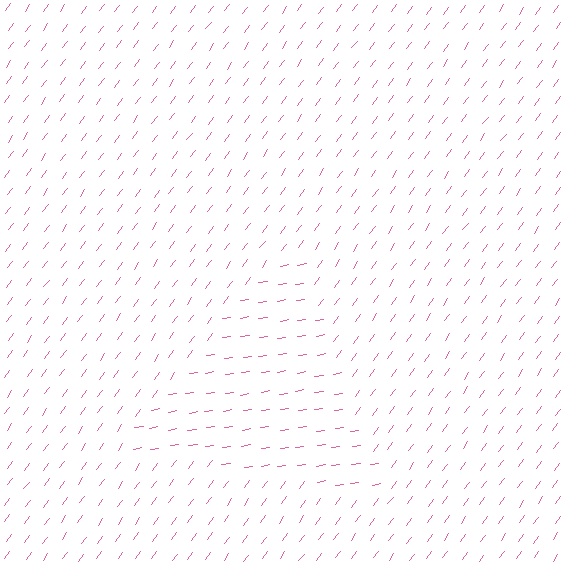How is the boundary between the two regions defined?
The boundary is defined purely by a change in line orientation (approximately 45 degrees difference). All lines are the same color and thickness.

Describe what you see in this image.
The image is filled with small pink line segments. A triangle region in the image has lines oriented differently from the surrounding lines, creating a visible texture boundary.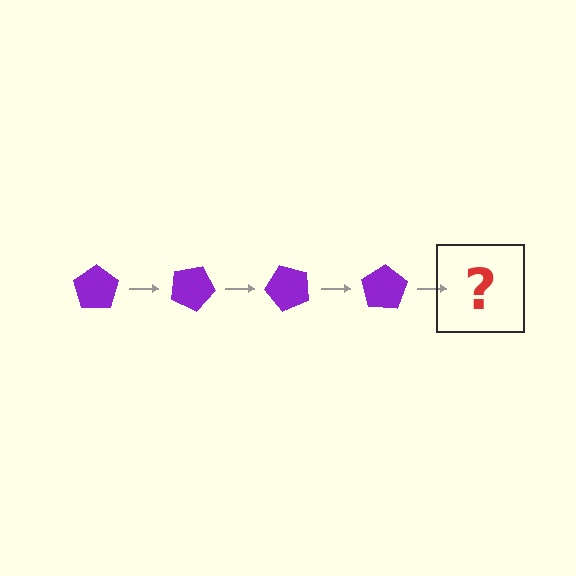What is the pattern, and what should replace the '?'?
The pattern is that the pentagon rotates 25 degrees each step. The '?' should be a purple pentagon rotated 100 degrees.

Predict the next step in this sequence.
The next step is a purple pentagon rotated 100 degrees.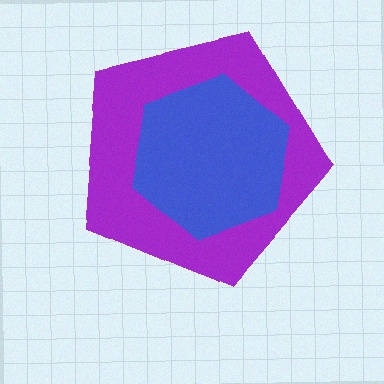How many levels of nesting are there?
2.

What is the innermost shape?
The blue hexagon.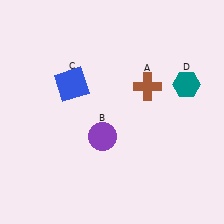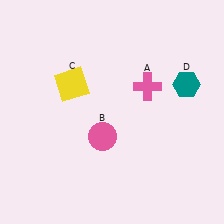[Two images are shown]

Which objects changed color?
A changed from brown to pink. B changed from purple to pink. C changed from blue to yellow.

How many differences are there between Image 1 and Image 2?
There are 3 differences between the two images.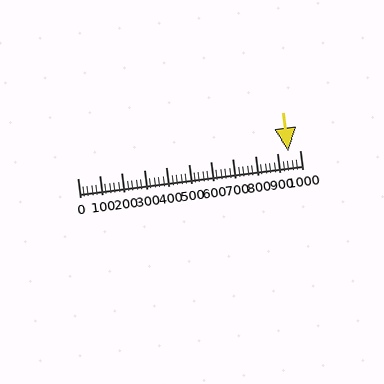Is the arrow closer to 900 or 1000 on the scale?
The arrow is closer to 900.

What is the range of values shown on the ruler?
The ruler shows values from 0 to 1000.